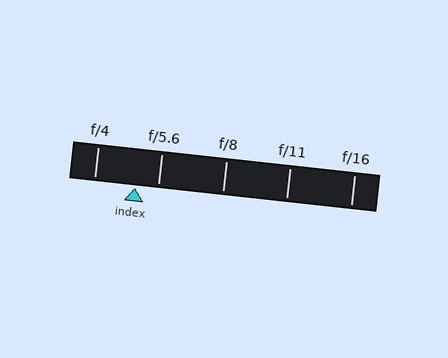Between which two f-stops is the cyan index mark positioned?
The index mark is between f/4 and f/5.6.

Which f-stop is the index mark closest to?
The index mark is closest to f/5.6.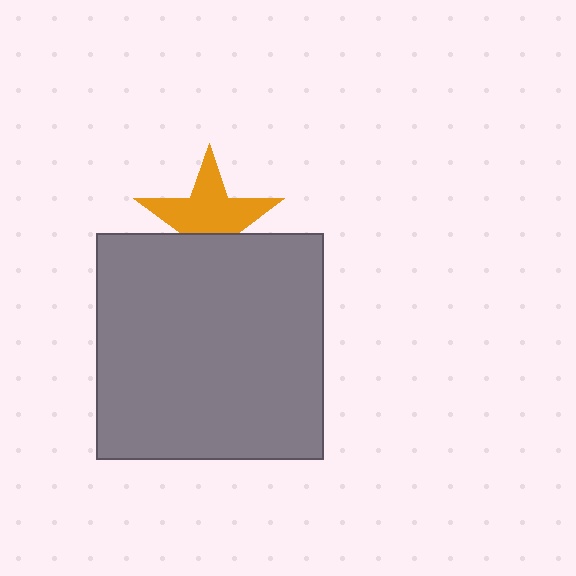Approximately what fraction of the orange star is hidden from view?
Roughly 35% of the orange star is hidden behind the gray square.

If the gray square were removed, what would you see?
You would see the complete orange star.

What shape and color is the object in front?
The object in front is a gray square.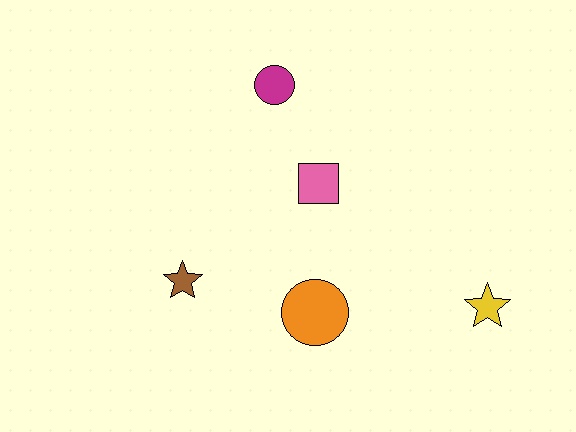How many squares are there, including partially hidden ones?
There is 1 square.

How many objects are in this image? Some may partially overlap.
There are 5 objects.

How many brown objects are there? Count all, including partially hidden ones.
There is 1 brown object.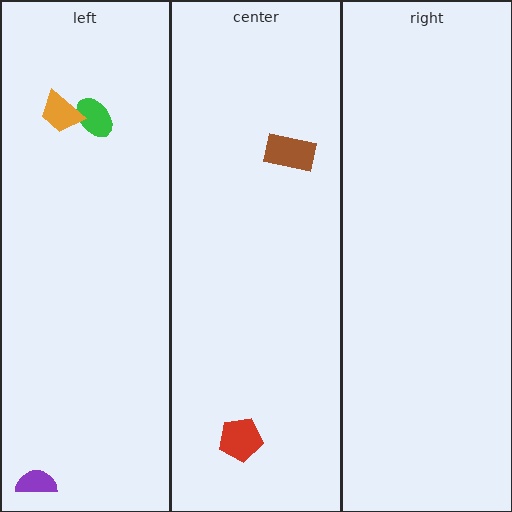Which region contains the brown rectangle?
The center region.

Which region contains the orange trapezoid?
The left region.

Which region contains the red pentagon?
The center region.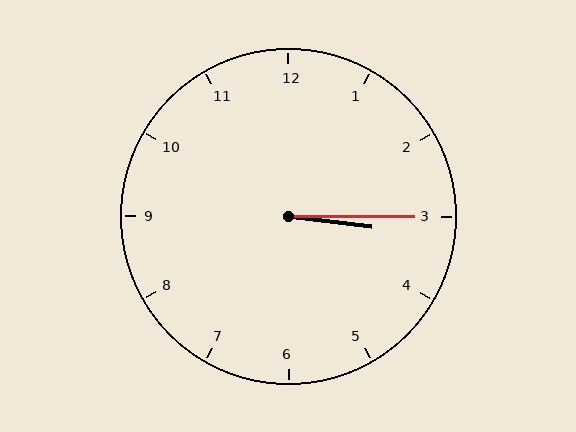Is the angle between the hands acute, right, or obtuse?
It is acute.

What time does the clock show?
3:15.